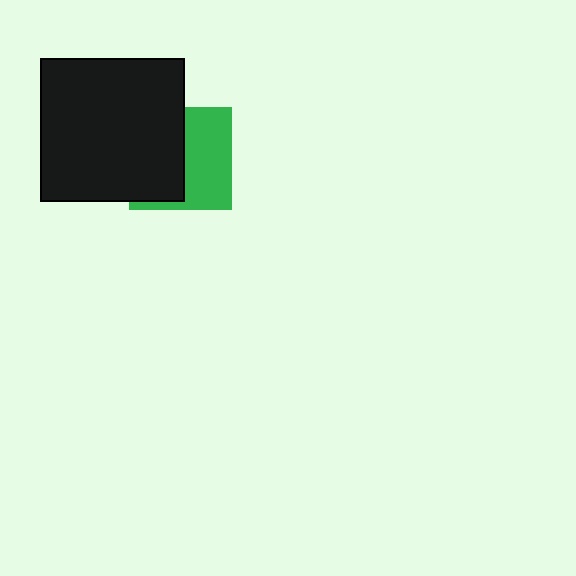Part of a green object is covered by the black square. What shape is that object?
It is a square.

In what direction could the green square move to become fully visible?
The green square could move right. That would shift it out from behind the black square entirely.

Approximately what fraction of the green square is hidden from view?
Roughly 51% of the green square is hidden behind the black square.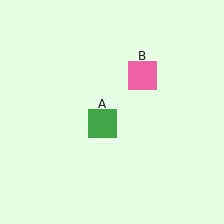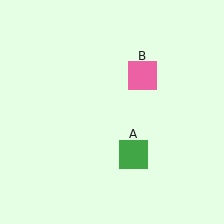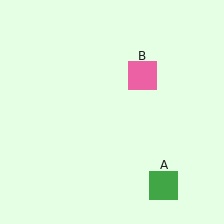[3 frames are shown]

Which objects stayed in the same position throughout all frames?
Pink square (object B) remained stationary.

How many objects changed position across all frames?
1 object changed position: green square (object A).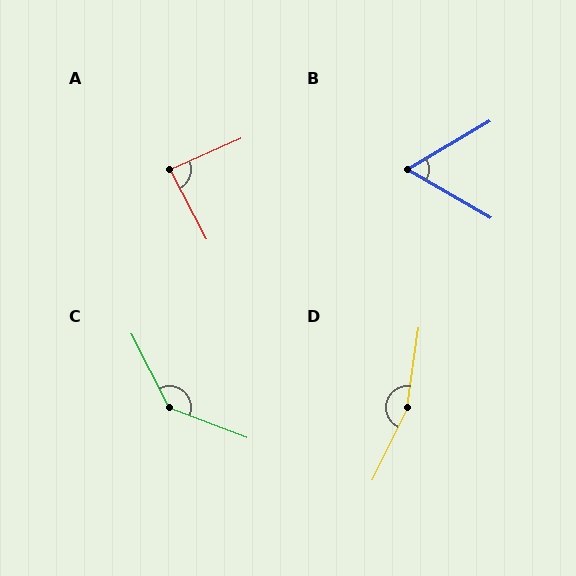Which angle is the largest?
D, at approximately 162 degrees.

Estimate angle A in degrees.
Approximately 86 degrees.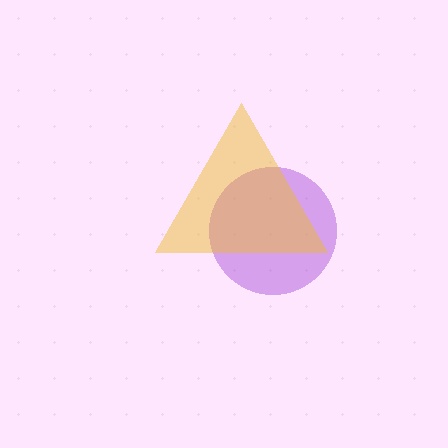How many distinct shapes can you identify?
There are 2 distinct shapes: a purple circle, a yellow triangle.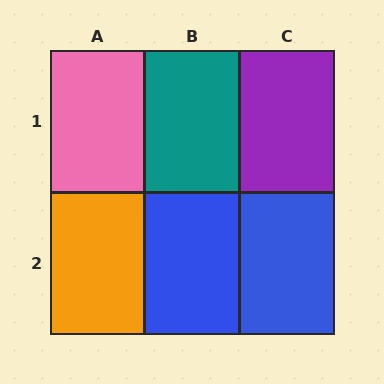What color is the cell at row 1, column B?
Teal.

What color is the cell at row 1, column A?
Pink.